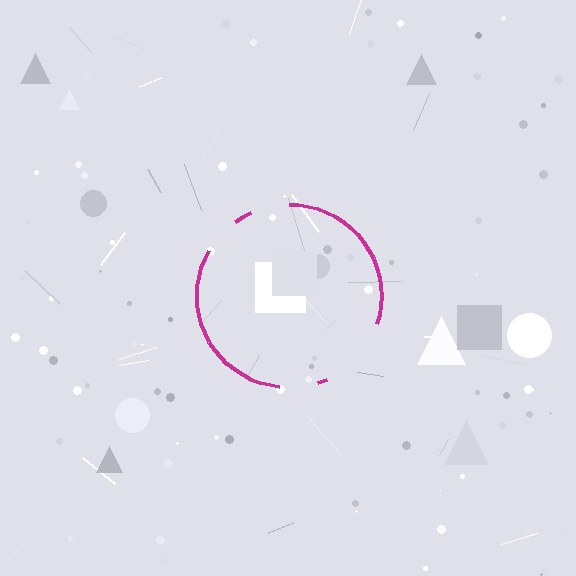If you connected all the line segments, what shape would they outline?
They would outline a circle.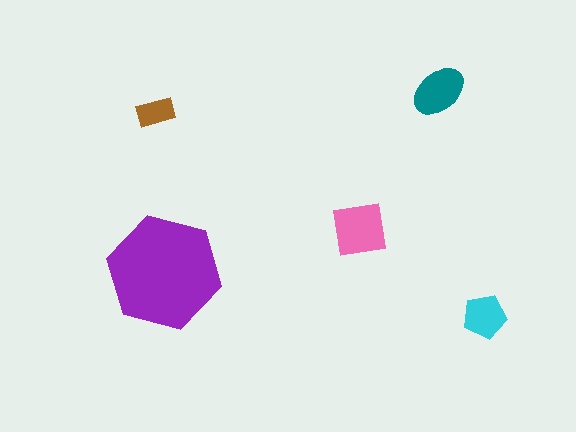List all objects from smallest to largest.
The brown rectangle, the cyan pentagon, the teal ellipse, the pink square, the purple hexagon.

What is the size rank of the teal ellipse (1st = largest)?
3rd.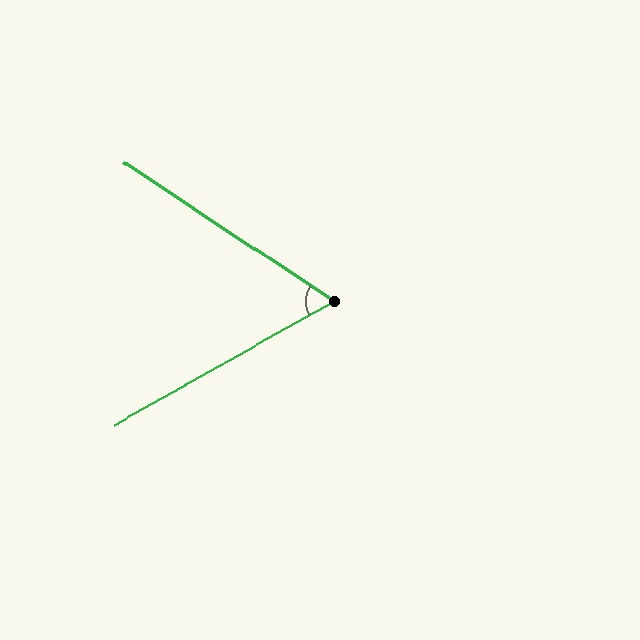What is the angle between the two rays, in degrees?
Approximately 63 degrees.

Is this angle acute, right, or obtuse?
It is acute.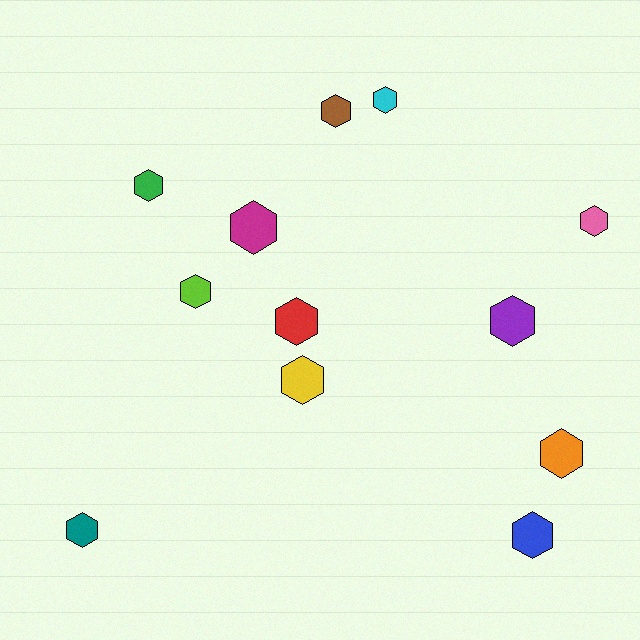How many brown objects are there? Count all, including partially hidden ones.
There is 1 brown object.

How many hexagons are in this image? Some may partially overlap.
There are 12 hexagons.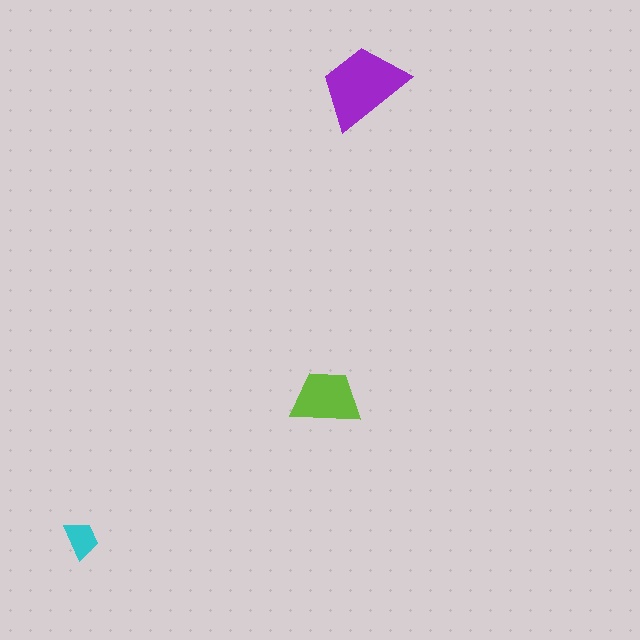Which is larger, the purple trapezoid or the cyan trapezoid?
The purple one.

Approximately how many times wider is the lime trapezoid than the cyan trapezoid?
About 2 times wider.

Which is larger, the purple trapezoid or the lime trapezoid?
The purple one.